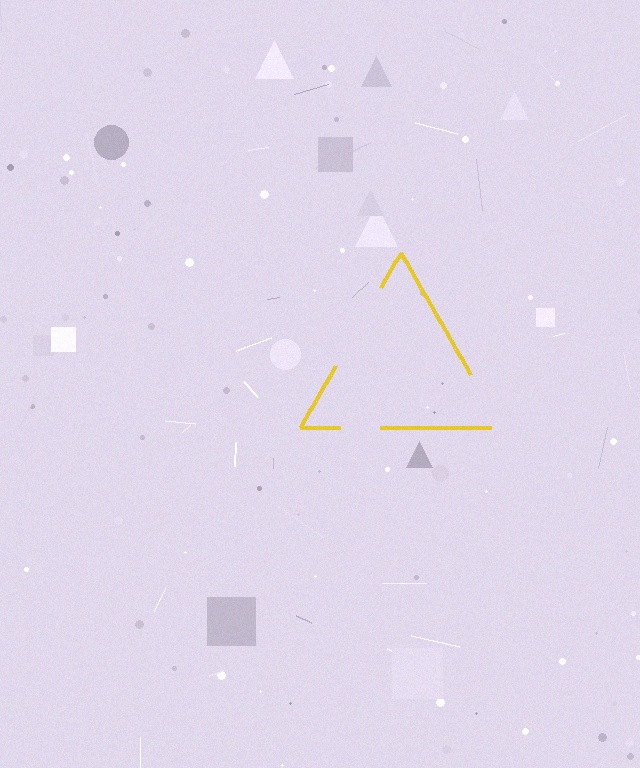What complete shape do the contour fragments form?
The contour fragments form a triangle.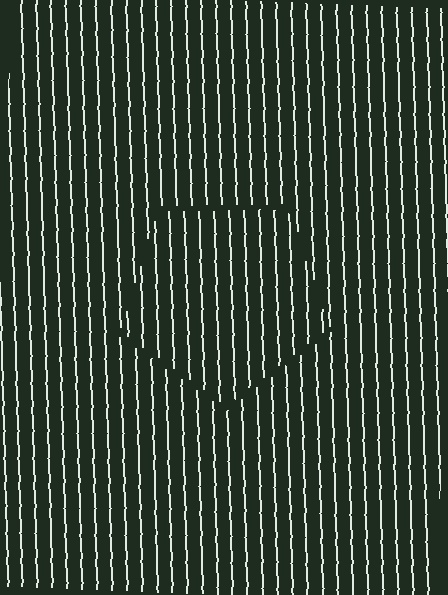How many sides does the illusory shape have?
5 sides — the line-ends trace a pentagon.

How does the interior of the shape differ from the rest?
The interior of the shape contains the same grating, shifted by half a period — the contour is defined by the phase discontinuity where line-ends from the inner and outer gratings abut.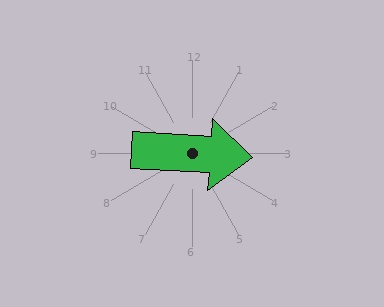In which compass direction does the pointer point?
East.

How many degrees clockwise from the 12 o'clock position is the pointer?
Approximately 93 degrees.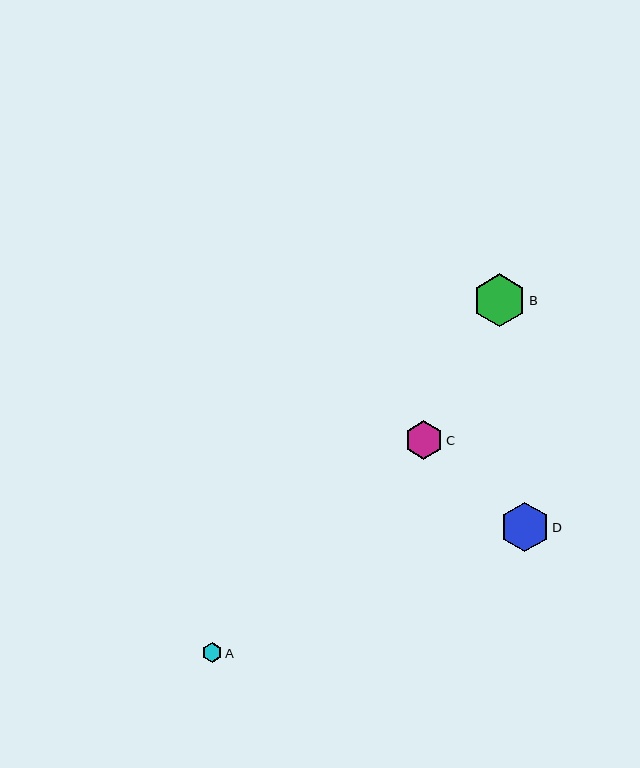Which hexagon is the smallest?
Hexagon A is the smallest with a size of approximately 20 pixels.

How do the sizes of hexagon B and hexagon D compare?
Hexagon B and hexagon D are approximately the same size.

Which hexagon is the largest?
Hexagon B is the largest with a size of approximately 53 pixels.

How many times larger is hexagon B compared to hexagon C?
Hexagon B is approximately 1.4 times the size of hexagon C.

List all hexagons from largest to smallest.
From largest to smallest: B, D, C, A.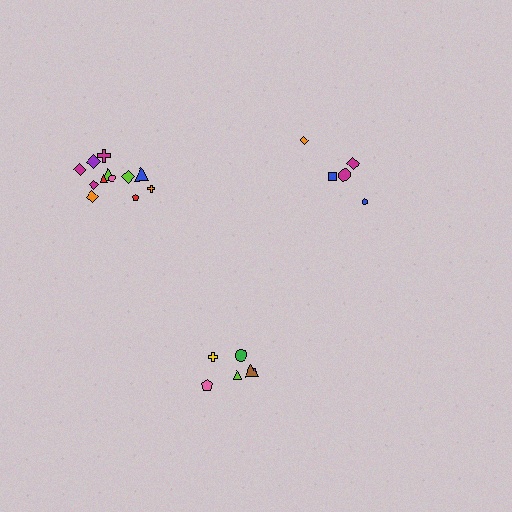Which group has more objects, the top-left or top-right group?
The top-left group.